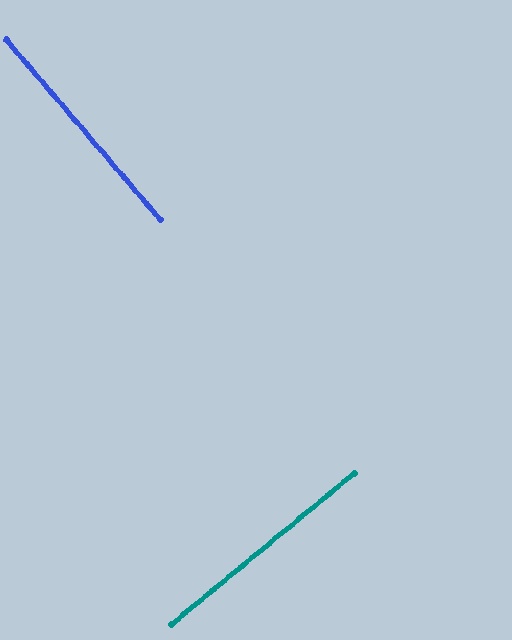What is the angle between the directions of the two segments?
Approximately 89 degrees.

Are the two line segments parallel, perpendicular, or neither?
Perpendicular — they meet at approximately 89°.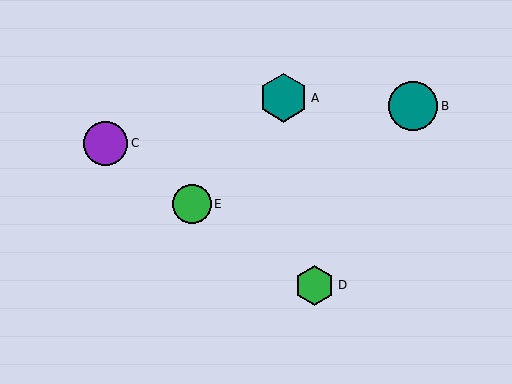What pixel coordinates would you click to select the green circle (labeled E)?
Click at (192, 204) to select the green circle E.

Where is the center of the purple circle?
The center of the purple circle is at (106, 143).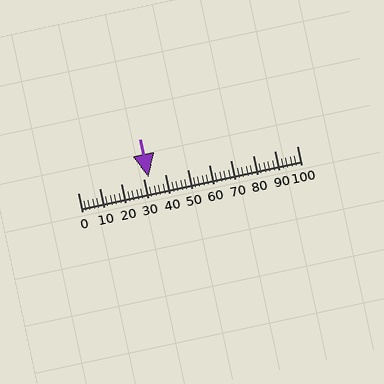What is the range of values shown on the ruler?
The ruler shows values from 0 to 100.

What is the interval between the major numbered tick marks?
The major tick marks are spaced 10 units apart.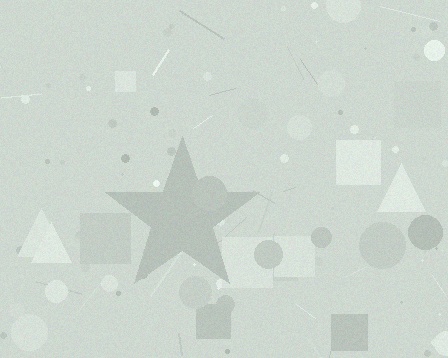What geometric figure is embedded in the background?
A star is embedded in the background.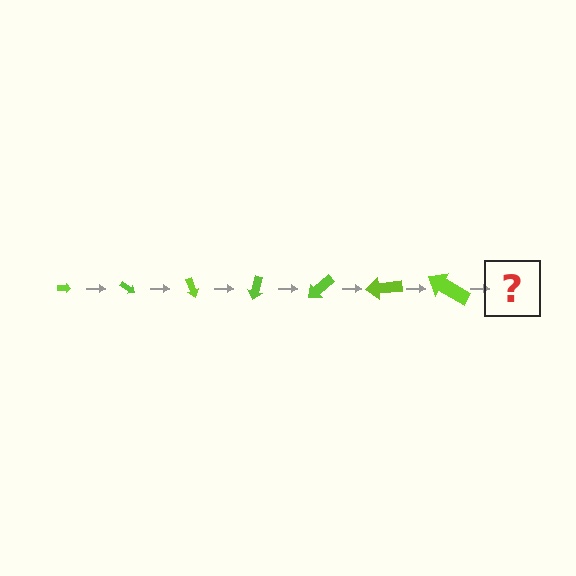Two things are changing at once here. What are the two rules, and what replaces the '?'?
The two rules are that the arrow grows larger each step and it rotates 35 degrees each step. The '?' should be an arrow, larger than the previous one and rotated 245 degrees from the start.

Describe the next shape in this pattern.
It should be an arrow, larger than the previous one and rotated 245 degrees from the start.